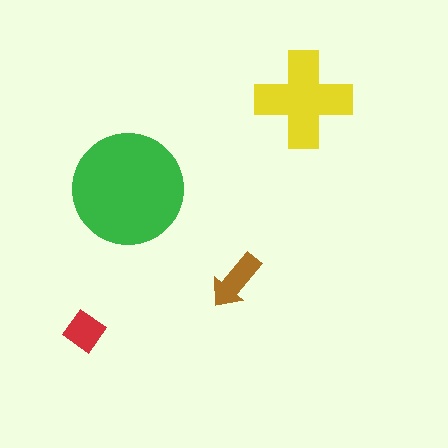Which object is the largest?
The green circle.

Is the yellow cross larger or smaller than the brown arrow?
Larger.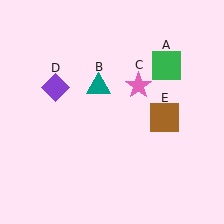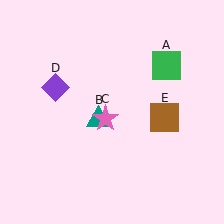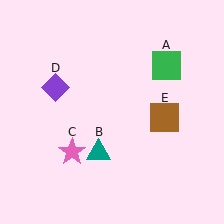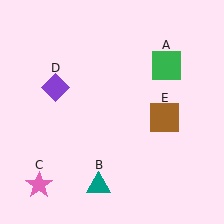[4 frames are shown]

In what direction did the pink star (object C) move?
The pink star (object C) moved down and to the left.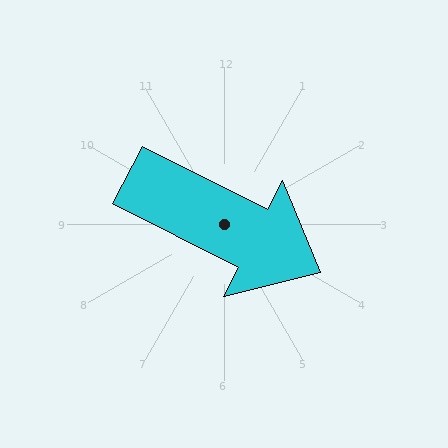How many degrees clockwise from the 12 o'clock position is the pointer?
Approximately 117 degrees.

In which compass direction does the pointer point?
Southeast.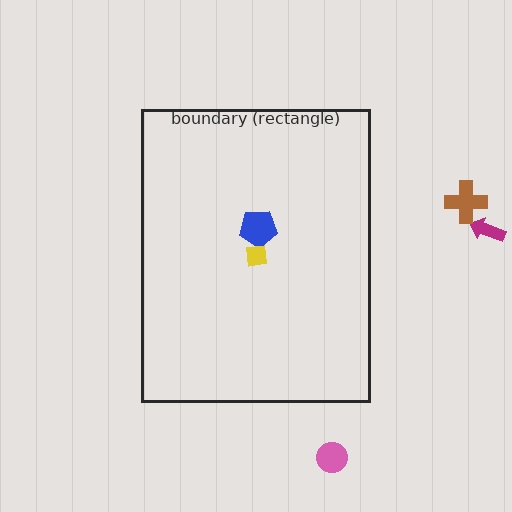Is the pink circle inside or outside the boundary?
Outside.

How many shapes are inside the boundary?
2 inside, 3 outside.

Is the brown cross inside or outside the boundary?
Outside.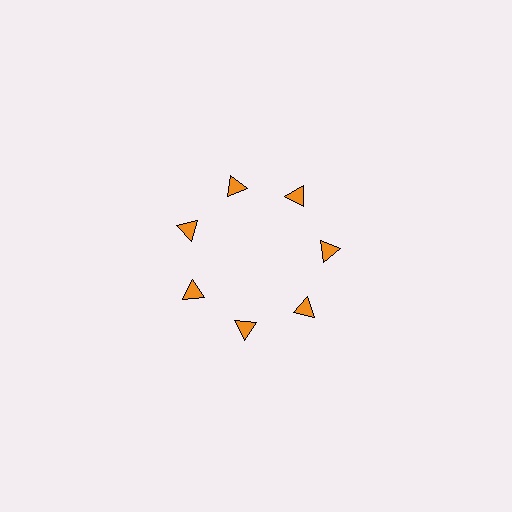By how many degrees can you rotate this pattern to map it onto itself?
The pattern maps onto itself every 51 degrees of rotation.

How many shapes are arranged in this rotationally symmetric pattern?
There are 7 shapes, arranged in 7 groups of 1.